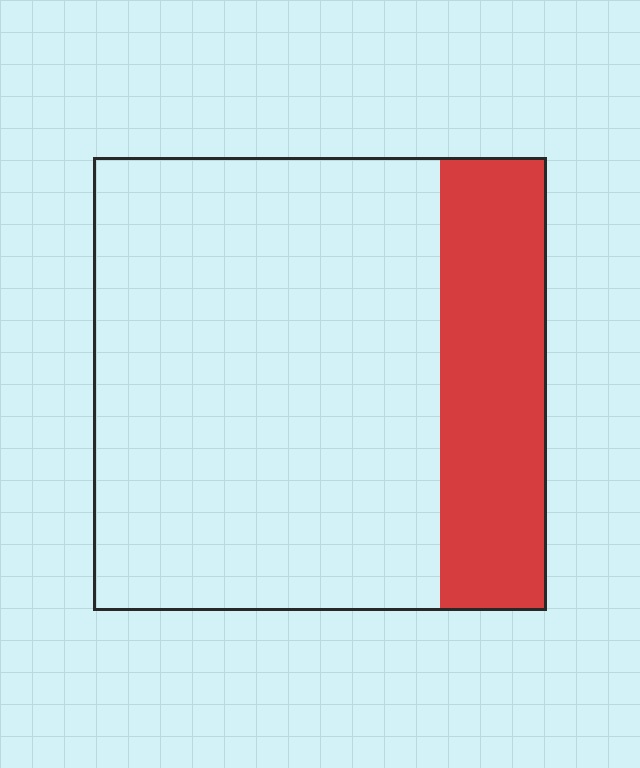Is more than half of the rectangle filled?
No.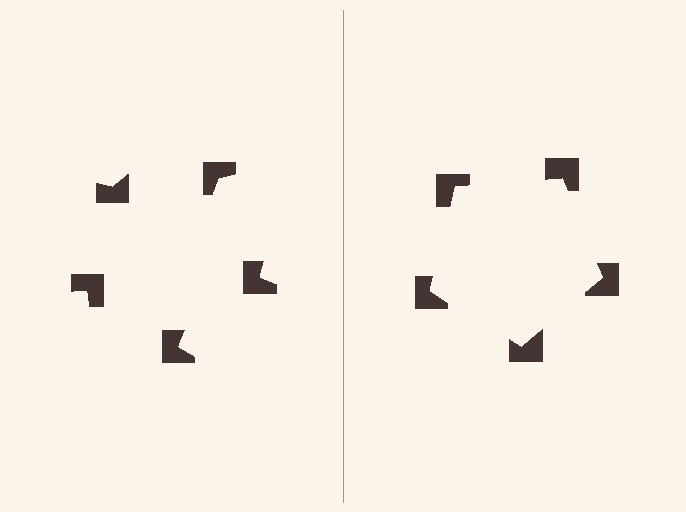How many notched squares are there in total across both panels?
10 — 5 on each side.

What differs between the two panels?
The notched squares are positioned identically on both sides; only the wedge orientations differ. On the right they align to a pentagon; on the left they are misaligned.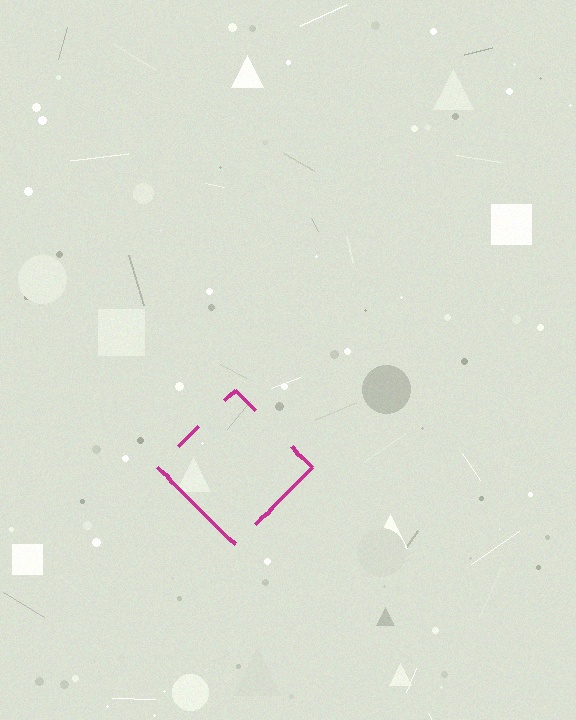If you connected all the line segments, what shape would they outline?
They would outline a diamond.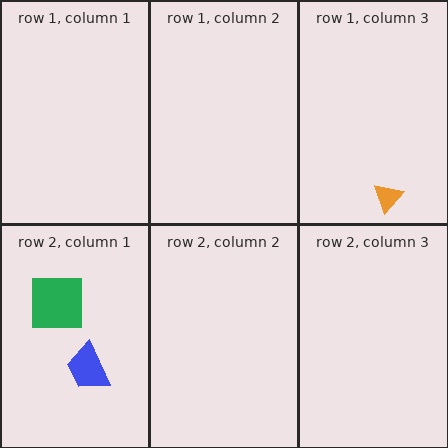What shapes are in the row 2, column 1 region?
The blue trapezoid, the green square.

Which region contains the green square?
The row 2, column 1 region.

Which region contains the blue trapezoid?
The row 2, column 1 region.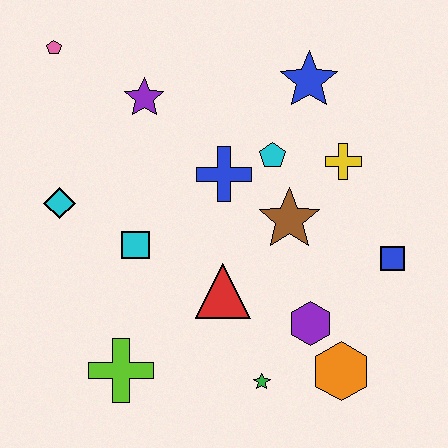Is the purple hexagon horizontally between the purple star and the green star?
No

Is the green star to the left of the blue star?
Yes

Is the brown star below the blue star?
Yes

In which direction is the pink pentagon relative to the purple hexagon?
The pink pentagon is above the purple hexagon.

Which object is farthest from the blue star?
The lime cross is farthest from the blue star.